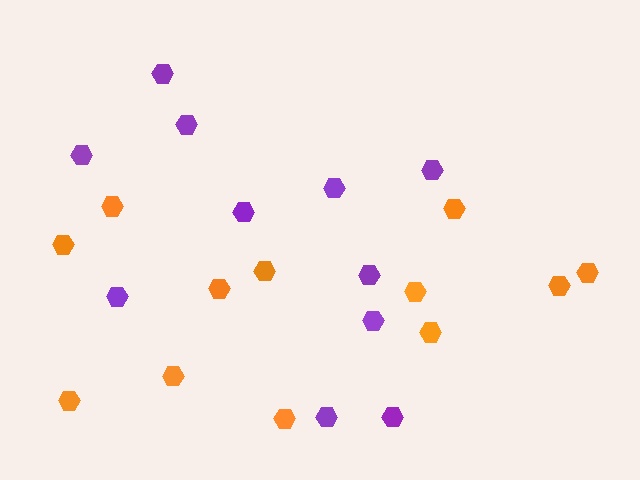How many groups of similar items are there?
There are 2 groups: one group of orange hexagons (12) and one group of purple hexagons (11).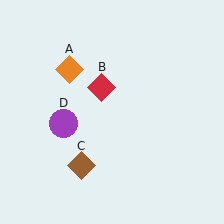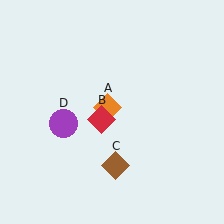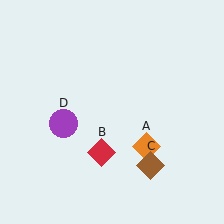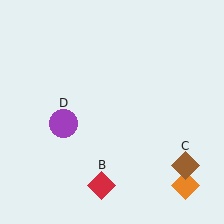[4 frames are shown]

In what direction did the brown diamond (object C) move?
The brown diamond (object C) moved right.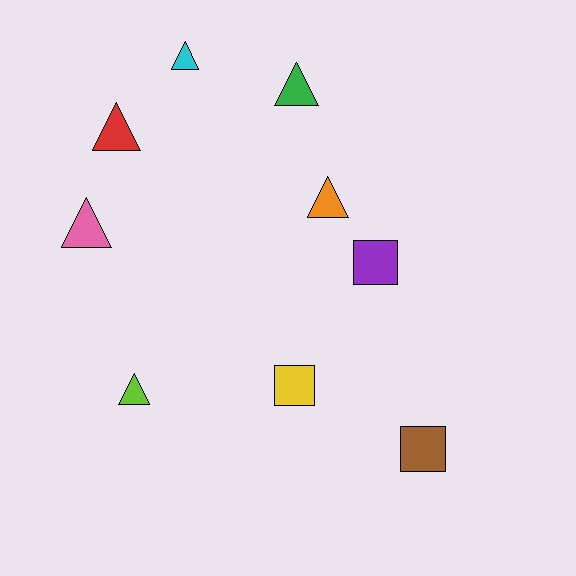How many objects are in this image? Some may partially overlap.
There are 9 objects.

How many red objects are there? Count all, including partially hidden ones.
There is 1 red object.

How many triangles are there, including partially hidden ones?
There are 6 triangles.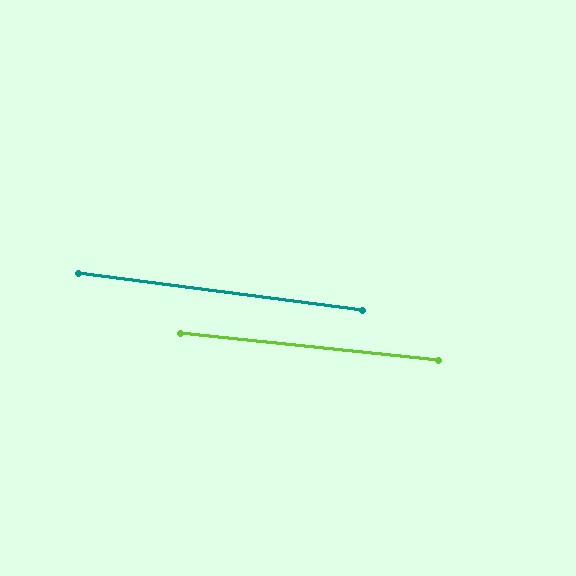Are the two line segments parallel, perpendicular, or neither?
Parallel — their directions differ by only 1.4°.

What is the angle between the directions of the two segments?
Approximately 1 degree.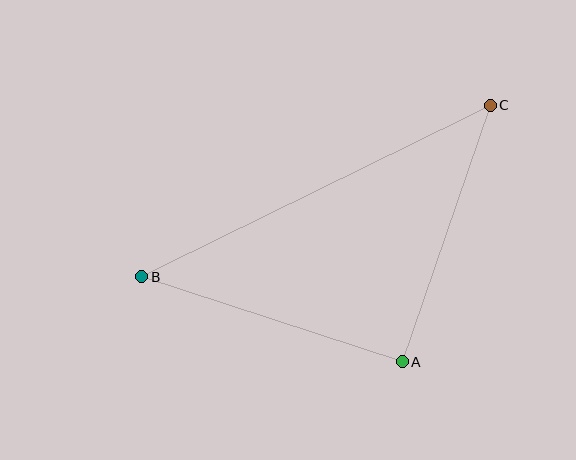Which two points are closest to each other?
Points A and C are closest to each other.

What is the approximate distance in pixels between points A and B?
The distance between A and B is approximately 274 pixels.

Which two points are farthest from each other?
Points B and C are farthest from each other.